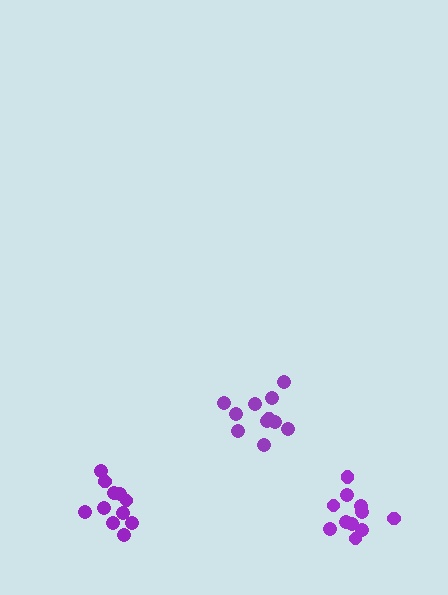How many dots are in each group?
Group 1: 11 dots, Group 2: 11 dots, Group 3: 11 dots (33 total).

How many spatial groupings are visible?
There are 3 spatial groupings.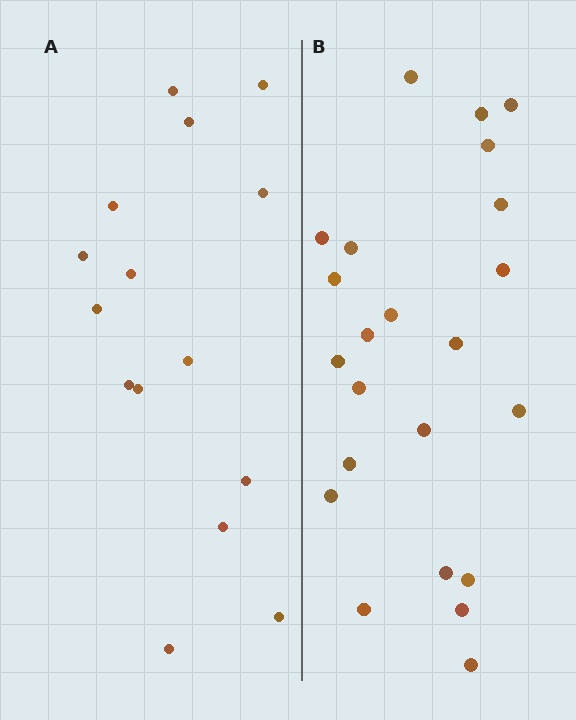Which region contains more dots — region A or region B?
Region B (the right region) has more dots.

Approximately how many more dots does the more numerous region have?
Region B has roughly 8 or so more dots than region A.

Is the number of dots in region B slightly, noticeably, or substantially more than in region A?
Region B has substantially more. The ratio is roughly 1.5 to 1.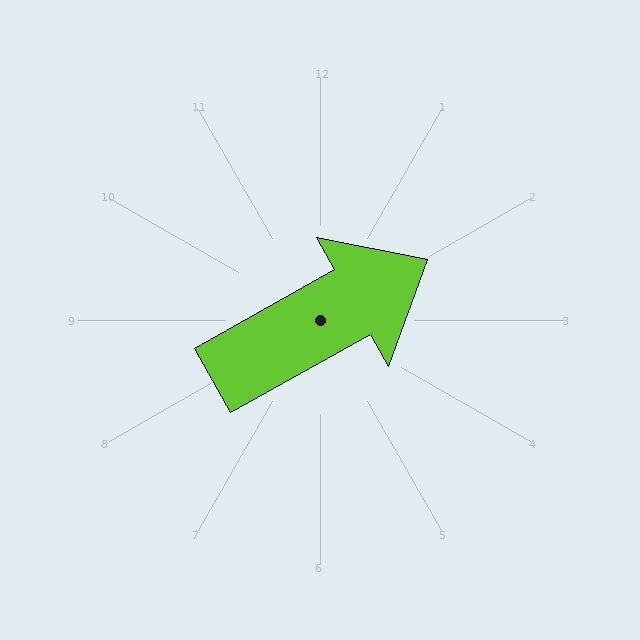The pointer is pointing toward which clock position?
Roughly 2 o'clock.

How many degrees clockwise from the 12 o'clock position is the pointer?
Approximately 61 degrees.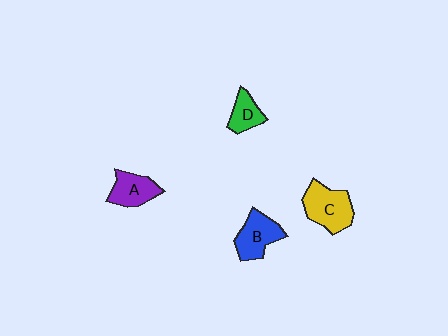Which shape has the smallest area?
Shape D (green).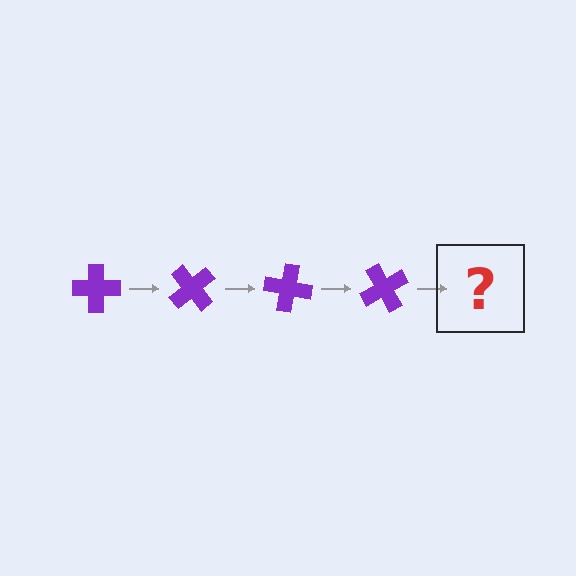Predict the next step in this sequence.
The next step is a purple cross rotated 200 degrees.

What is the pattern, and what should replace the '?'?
The pattern is that the cross rotates 50 degrees each step. The '?' should be a purple cross rotated 200 degrees.